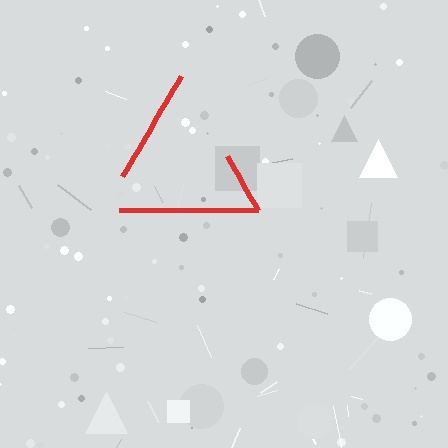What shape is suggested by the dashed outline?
The dashed outline suggests a triangle.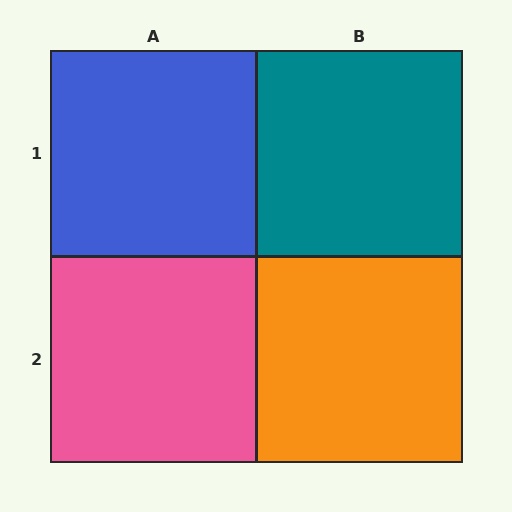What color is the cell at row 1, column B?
Teal.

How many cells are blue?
1 cell is blue.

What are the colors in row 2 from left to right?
Pink, orange.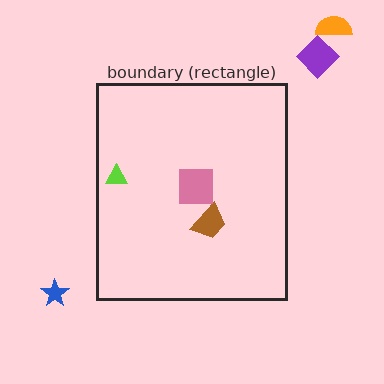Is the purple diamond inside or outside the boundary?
Outside.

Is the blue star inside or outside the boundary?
Outside.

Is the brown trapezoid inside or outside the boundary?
Inside.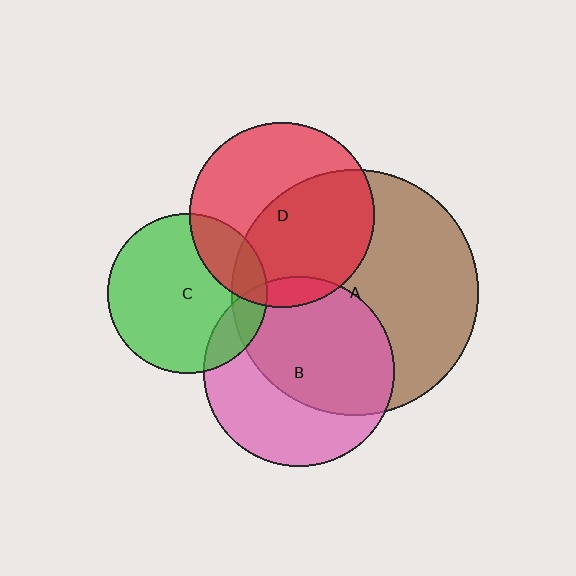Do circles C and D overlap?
Yes.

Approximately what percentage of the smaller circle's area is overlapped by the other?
Approximately 20%.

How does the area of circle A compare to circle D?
Approximately 1.8 times.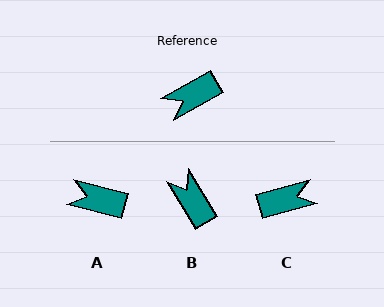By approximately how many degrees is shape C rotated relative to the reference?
Approximately 165 degrees counter-clockwise.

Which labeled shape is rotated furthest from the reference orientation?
C, about 165 degrees away.